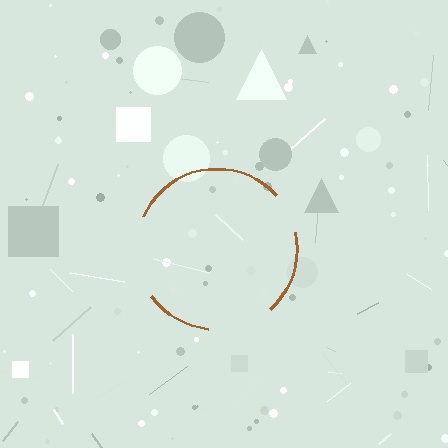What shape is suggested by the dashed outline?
The dashed outline suggests a circle.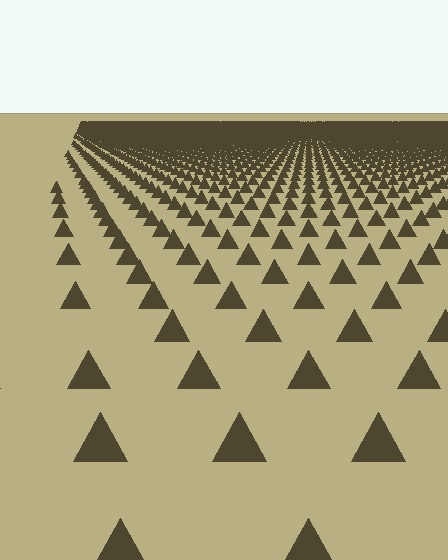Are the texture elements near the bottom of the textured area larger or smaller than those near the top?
Larger. Near the bottom, elements are closer to the viewer and appear at a bigger on-screen size.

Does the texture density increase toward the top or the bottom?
Density increases toward the top.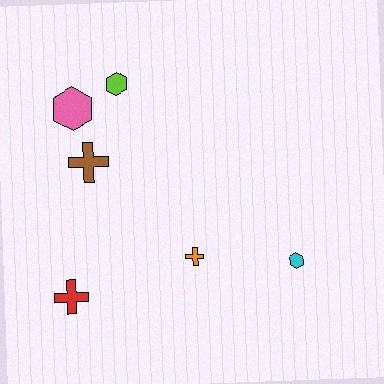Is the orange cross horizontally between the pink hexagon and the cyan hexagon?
Yes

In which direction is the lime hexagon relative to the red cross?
The lime hexagon is above the red cross.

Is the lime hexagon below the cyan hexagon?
No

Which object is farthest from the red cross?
The cyan hexagon is farthest from the red cross.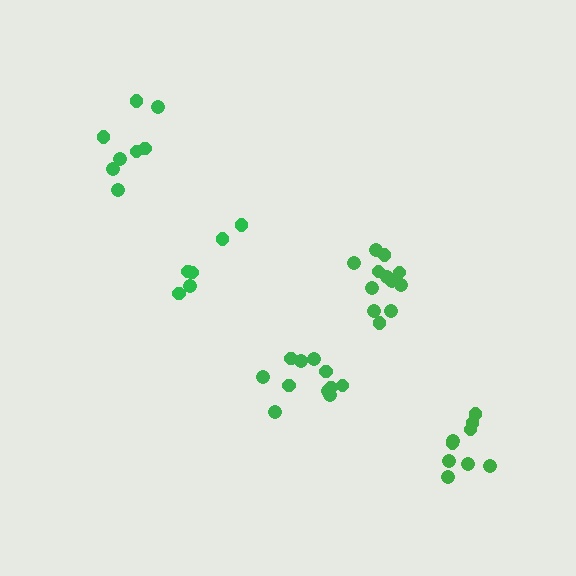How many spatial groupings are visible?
There are 5 spatial groupings.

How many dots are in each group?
Group 1: 8 dots, Group 2: 11 dots, Group 3: 12 dots, Group 4: 9 dots, Group 5: 6 dots (46 total).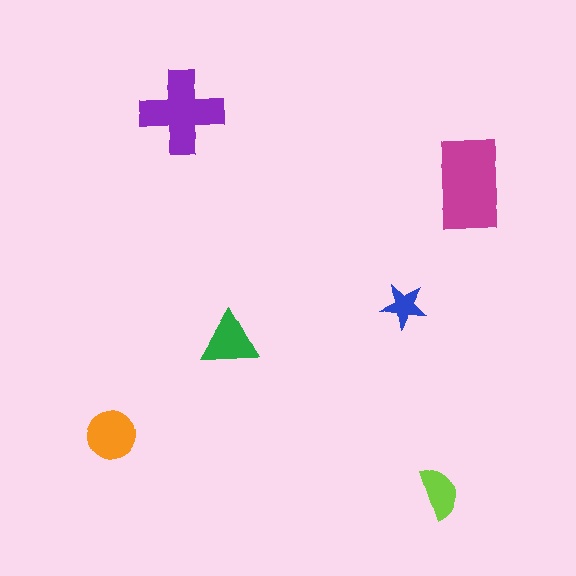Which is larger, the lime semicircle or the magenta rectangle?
The magenta rectangle.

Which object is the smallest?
The blue star.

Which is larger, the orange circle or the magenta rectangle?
The magenta rectangle.